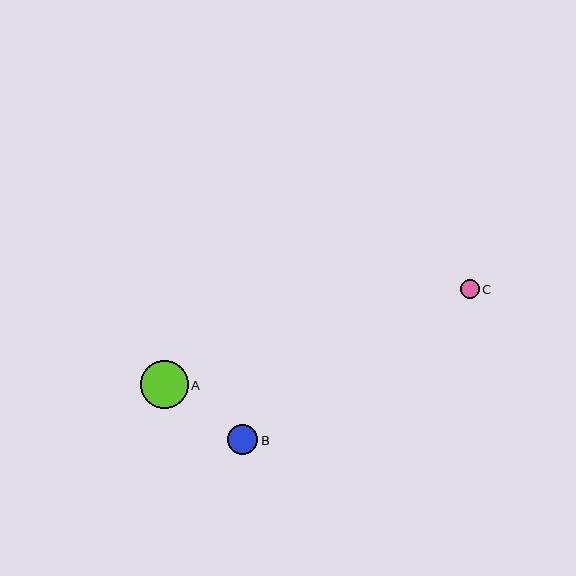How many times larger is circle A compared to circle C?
Circle A is approximately 2.5 times the size of circle C.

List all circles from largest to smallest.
From largest to smallest: A, B, C.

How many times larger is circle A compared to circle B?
Circle A is approximately 1.5 times the size of circle B.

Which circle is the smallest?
Circle C is the smallest with a size of approximately 19 pixels.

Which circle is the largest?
Circle A is the largest with a size of approximately 47 pixels.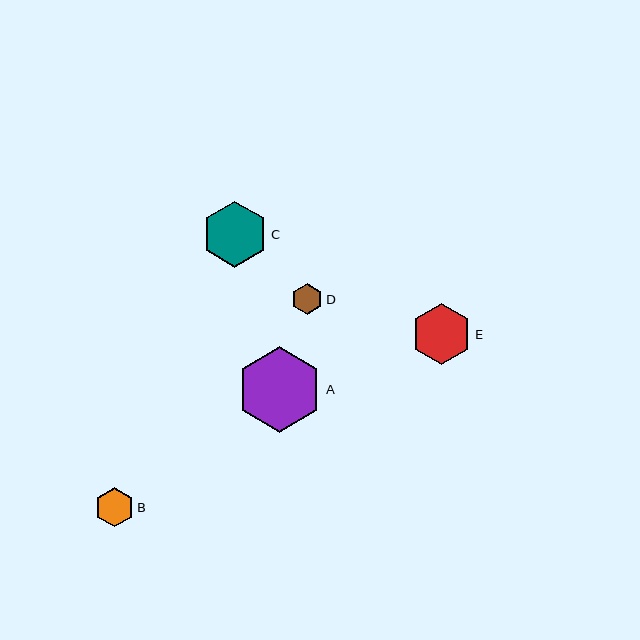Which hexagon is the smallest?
Hexagon D is the smallest with a size of approximately 31 pixels.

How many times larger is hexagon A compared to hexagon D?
Hexagon A is approximately 2.8 times the size of hexagon D.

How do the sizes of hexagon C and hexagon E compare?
Hexagon C and hexagon E are approximately the same size.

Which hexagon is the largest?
Hexagon A is the largest with a size of approximately 86 pixels.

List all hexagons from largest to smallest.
From largest to smallest: A, C, E, B, D.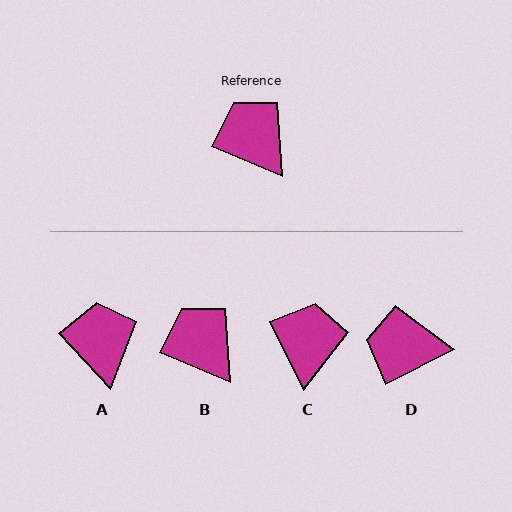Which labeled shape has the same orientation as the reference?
B.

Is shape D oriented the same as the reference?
No, it is off by about 50 degrees.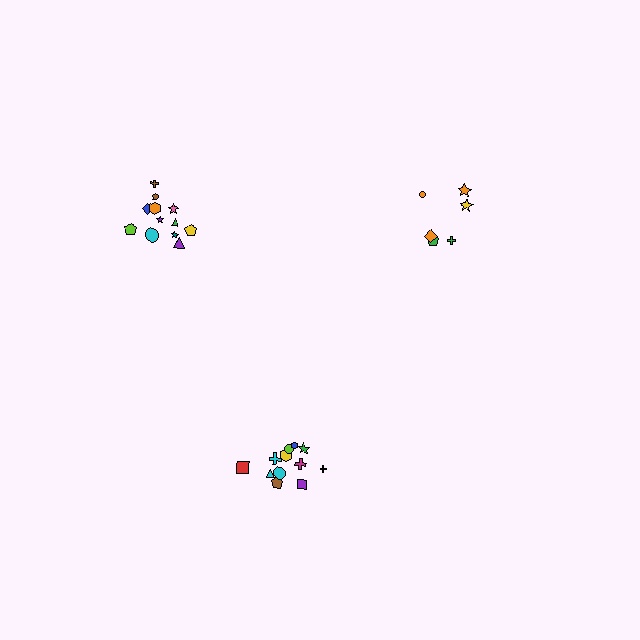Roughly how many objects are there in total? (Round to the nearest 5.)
Roughly 30 objects in total.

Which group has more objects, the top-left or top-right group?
The top-left group.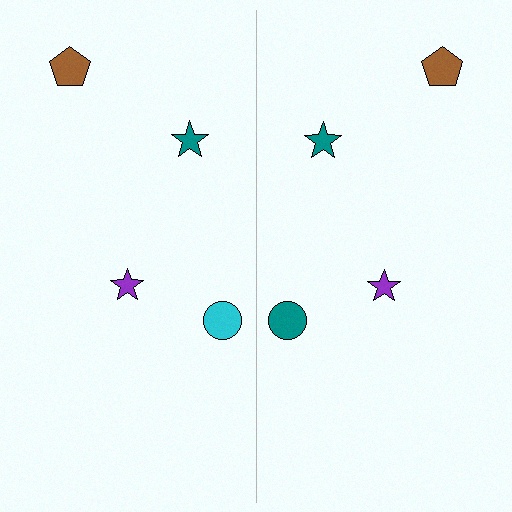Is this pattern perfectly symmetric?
No, the pattern is not perfectly symmetric. The teal circle on the right side breaks the symmetry — its mirror counterpart is cyan.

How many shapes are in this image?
There are 8 shapes in this image.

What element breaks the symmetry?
The teal circle on the right side breaks the symmetry — its mirror counterpart is cyan.